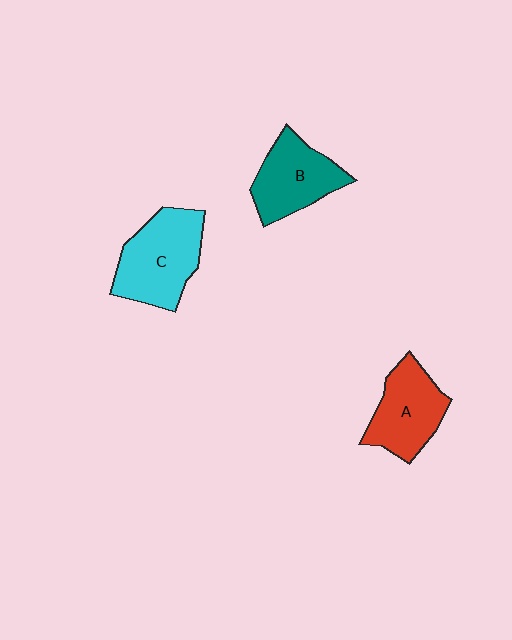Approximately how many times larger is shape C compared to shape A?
Approximately 1.2 times.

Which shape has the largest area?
Shape C (cyan).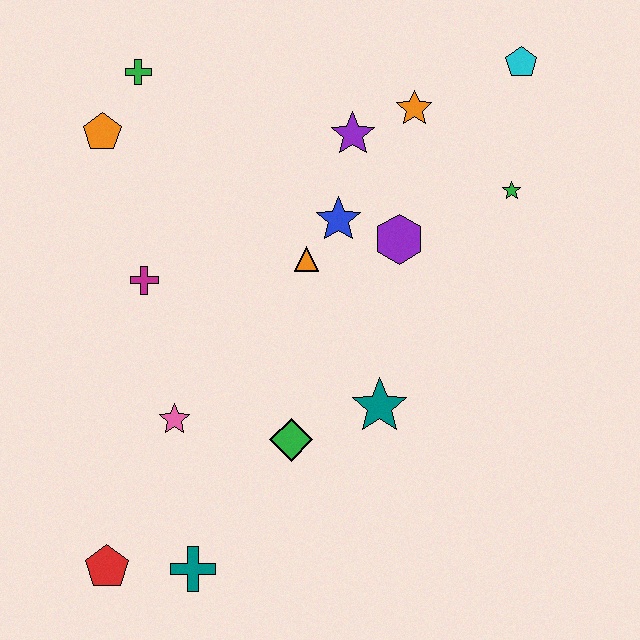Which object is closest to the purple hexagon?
The blue star is closest to the purple hexagon.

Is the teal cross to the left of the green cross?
No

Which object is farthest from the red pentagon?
The cyan pentagon is farthest from the red pentagon.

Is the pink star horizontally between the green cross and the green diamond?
Yes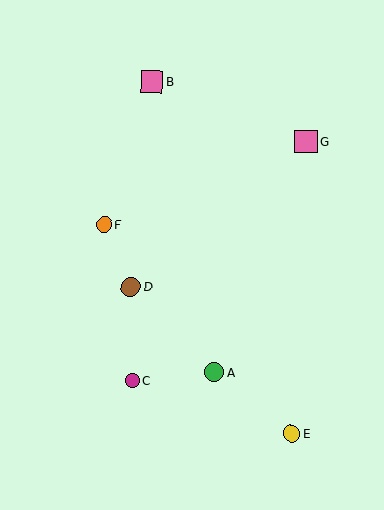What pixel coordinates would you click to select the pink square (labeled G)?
Click at (306, 141) to select the pink square G.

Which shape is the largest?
The pink square (labeled G) is the largest.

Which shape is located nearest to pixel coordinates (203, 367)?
The green circle (labeled A) at (214, 372) is nearest to that location.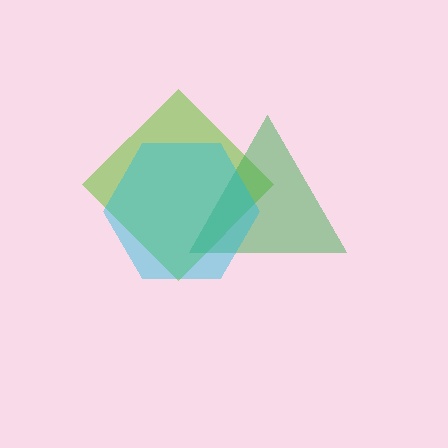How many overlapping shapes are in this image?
There are 3 overlapping shapes in the image.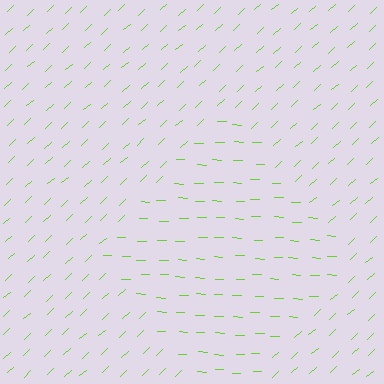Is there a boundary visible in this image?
Yes, there is a texture boundary formed by a change in line orientation.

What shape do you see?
I see a diamond.